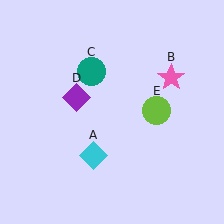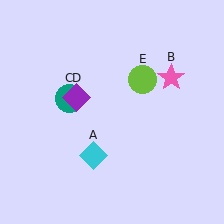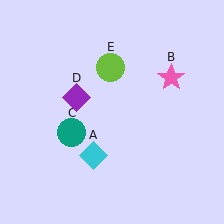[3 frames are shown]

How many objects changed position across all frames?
2 objects changed position: teal circle (object C), lime circle (object E).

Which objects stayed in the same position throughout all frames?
Cyan diamond (object A) and pink star (object B) and purple diamond (object D) remained stationary.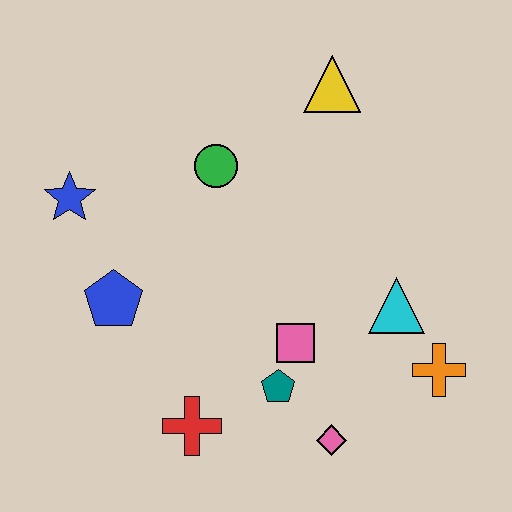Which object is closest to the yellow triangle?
The green circle is closest to the yellow triangle.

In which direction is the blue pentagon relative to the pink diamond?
The blue pentagon is to the left of the pink diamond.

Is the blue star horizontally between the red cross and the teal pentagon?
No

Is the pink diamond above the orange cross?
No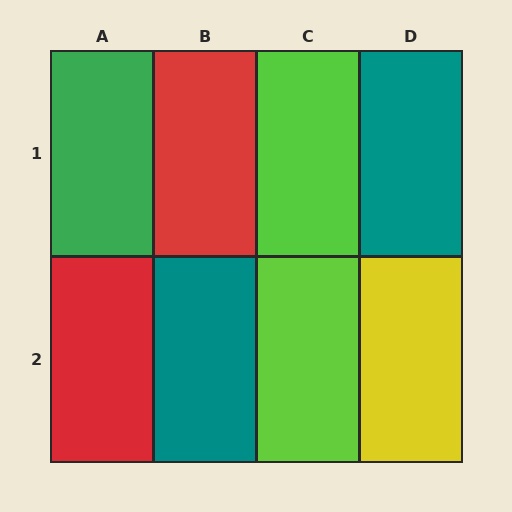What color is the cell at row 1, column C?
Lime.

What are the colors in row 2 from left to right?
Red, teal, lime, yellow.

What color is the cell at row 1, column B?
Red.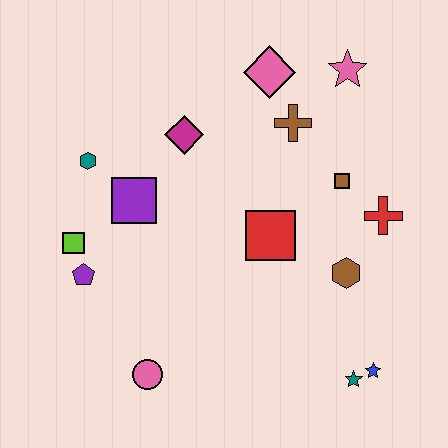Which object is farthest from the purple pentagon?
The pink star is farthest from the purple pentagon.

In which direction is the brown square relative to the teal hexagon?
The brown square is to the right of the teal hexagon.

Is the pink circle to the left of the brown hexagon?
Yes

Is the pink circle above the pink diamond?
No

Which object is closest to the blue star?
The teal star is closest to the blue star.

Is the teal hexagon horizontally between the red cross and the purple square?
No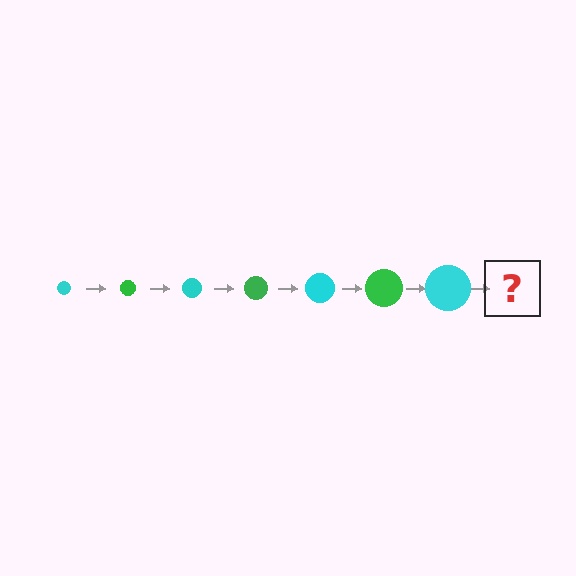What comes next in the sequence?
The next element should be a green circle, larger than the previous one.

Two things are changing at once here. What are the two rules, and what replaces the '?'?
The two rules are that the circle grows larger each step and the color cycles through cyan and green. The '?' should be a green circle, larger than the previous one.